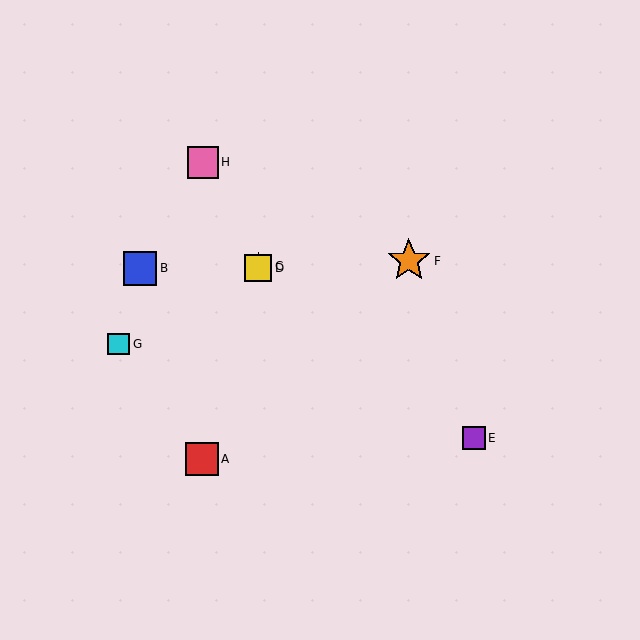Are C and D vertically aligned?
Yes, both are at x≈258.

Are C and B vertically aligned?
No, C is at x≈258 and B is at x≈140.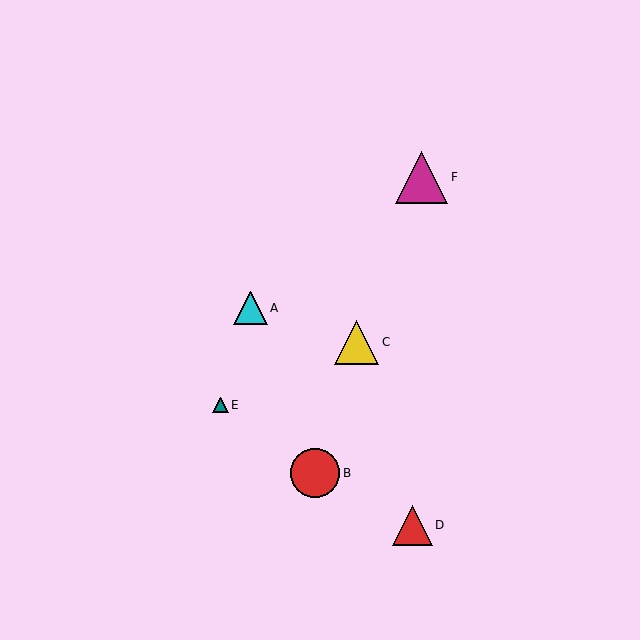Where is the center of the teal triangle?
The center of the teal triangle is at (221, 405).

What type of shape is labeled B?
Shape B is a red circle.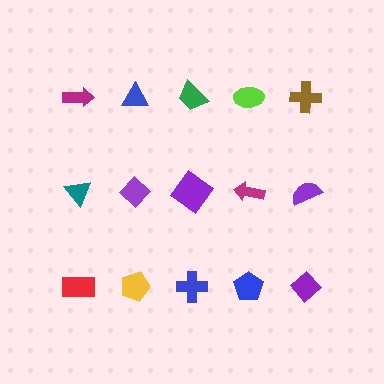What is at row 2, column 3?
A purple diamond.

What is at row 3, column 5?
A purple diamond.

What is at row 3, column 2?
A yellow pentagon.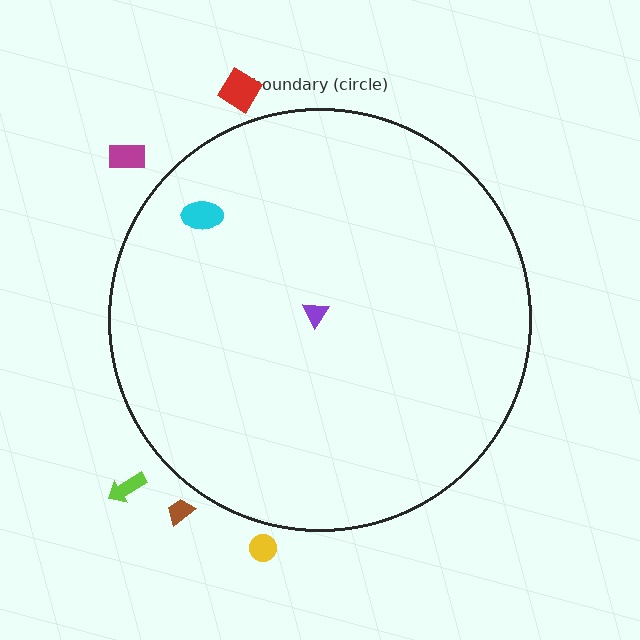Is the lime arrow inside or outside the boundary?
Outside.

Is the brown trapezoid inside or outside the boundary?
Outside.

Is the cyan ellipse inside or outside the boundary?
Inside.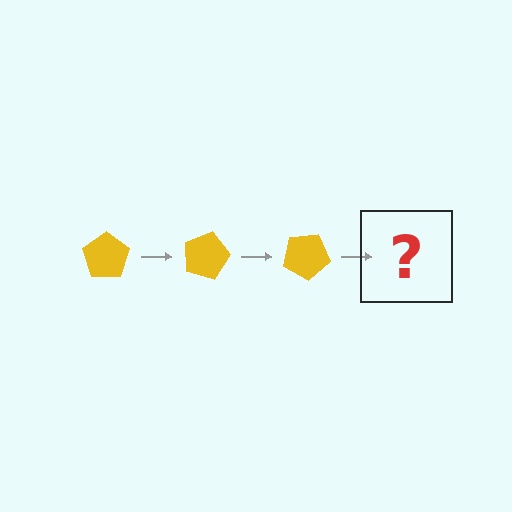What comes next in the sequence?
The next element should be a yellow pentagon rotated 45 degrees.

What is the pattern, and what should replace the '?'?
The pattern is that the pentagon rotates 15 degrees each step. The '?' should be a yellow pentagon rotated 45 degrees.